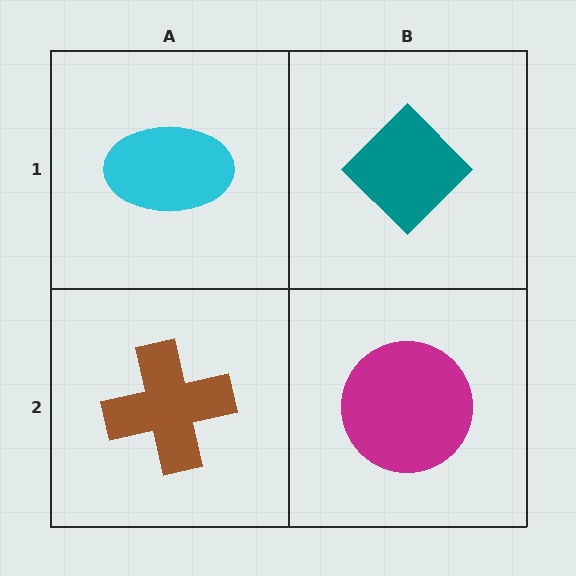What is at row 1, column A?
A cyan ellipse.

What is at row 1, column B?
A teal diamond.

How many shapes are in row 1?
2 shapes.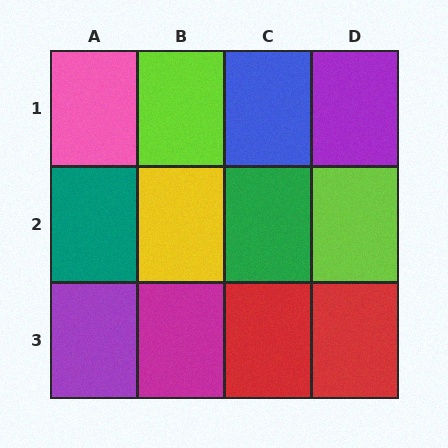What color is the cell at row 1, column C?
Blue.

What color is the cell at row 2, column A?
Teal.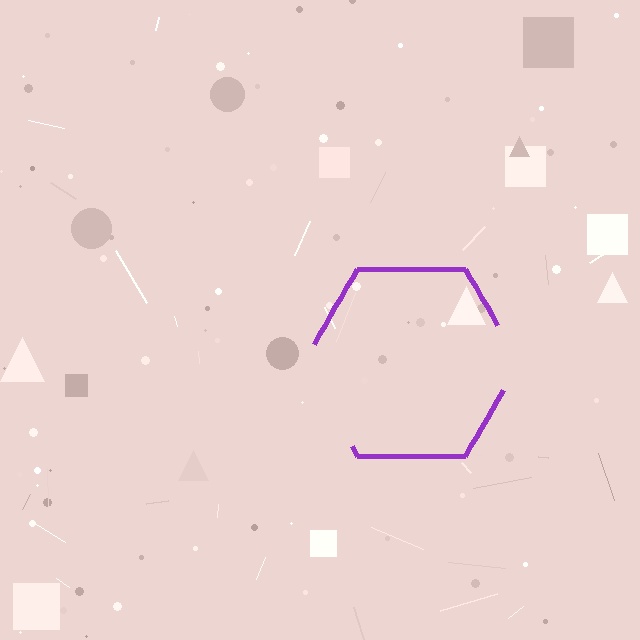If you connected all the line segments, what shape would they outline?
They would outline a hexagon.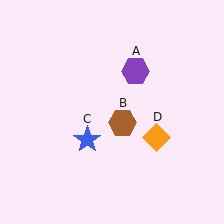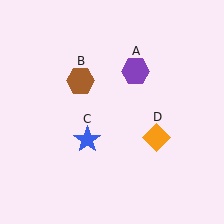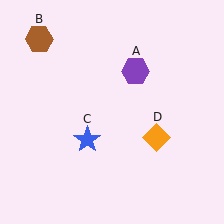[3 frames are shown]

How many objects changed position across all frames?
1 object changed position: brown hexagon (object B).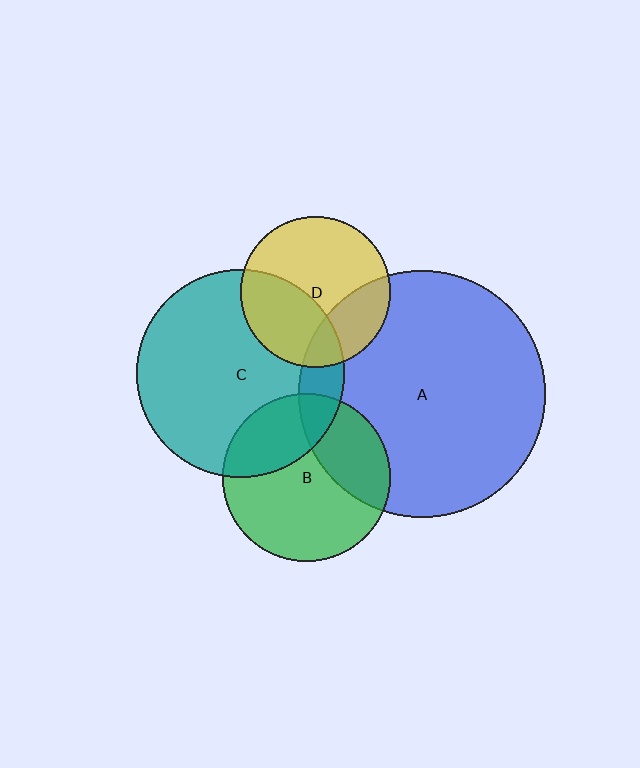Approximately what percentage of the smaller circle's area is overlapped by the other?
Approximately 30%.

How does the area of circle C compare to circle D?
Approximately 1.9 times.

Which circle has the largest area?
Circle A (blue).